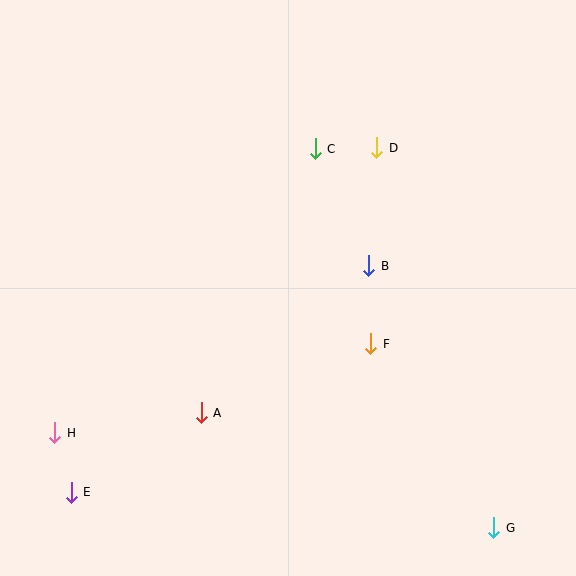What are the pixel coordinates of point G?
Point G is at (494, 528).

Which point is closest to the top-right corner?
Point D is closest to the top-right corner.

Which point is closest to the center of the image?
Point B at (369, 266) is closest to the center.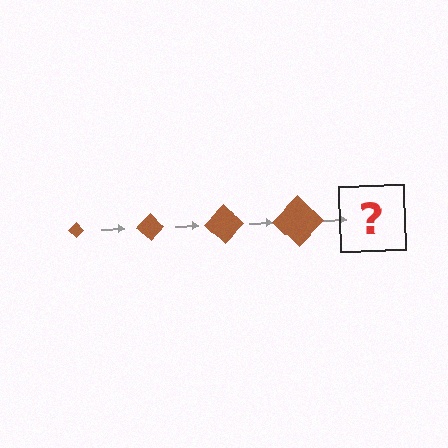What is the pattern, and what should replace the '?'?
The pattern is that the diamond gets progressively larger each step. The '?' should be a brown diamond, larger than the previous one.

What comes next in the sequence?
The next element should be a brown diamond, larger than the previous one.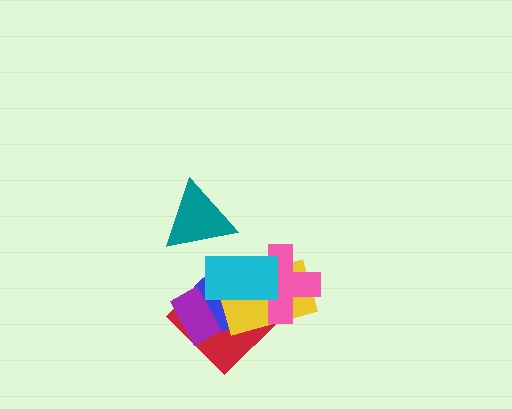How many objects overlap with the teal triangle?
0 objects overlap with the teal triangle.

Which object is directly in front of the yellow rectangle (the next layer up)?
The pink cross is directly in front of the yellow rectangle.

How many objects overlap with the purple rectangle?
2 objects overlap with the purple rectangle.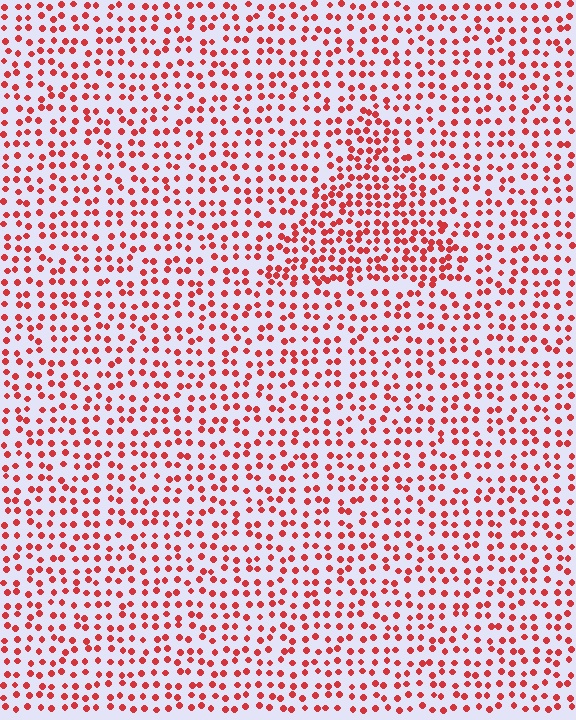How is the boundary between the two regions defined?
The boundary is defined by a change in element density (approximately 1.6x ratio). All elements are the same color, size, and shape.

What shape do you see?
I see a triangle.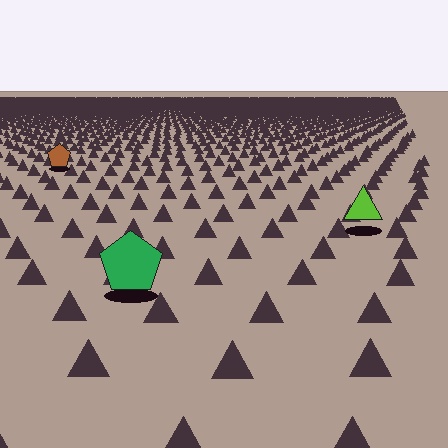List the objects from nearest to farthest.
From nearest to farthest: the green pentagon, the lime triangle, the brown pentagon.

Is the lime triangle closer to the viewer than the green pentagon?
No. The green pentagon is closer — you can tell from the texture gradient: the ground texture is coarser near it.